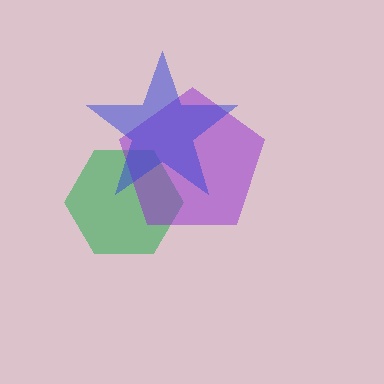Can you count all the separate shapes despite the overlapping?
Yes, there are 3 separate shapes.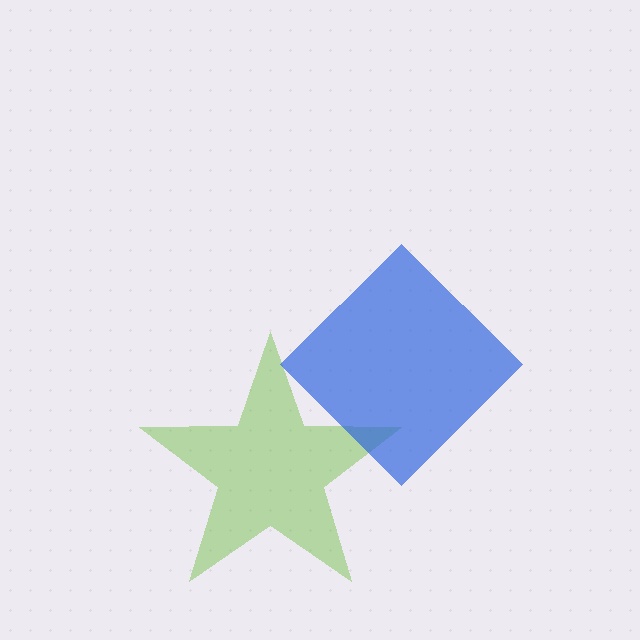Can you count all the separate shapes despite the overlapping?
Yes, there are 2 separate shapes.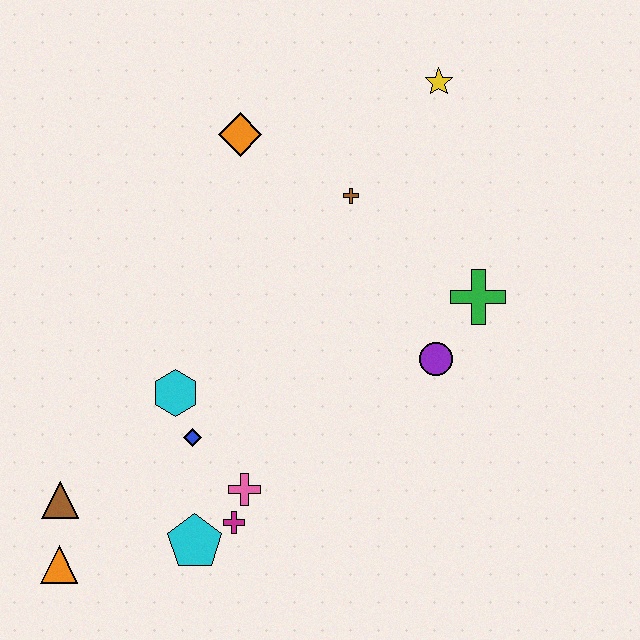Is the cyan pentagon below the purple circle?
Yes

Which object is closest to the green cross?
The purple circle is closest to the green cross.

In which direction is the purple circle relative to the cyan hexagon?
The purple circle is to the right of the cyan hexagon.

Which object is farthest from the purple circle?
The orange triangle is farthest from the purple circle.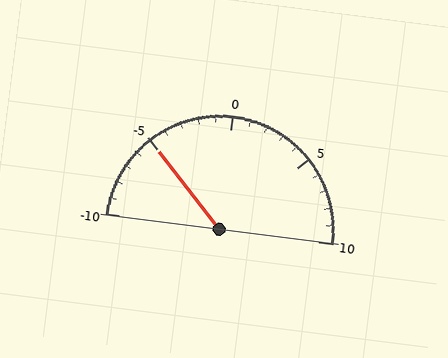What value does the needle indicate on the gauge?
The needle indicates approximately -5.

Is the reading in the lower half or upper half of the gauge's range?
The reading is in the lower half of the range (-10 to 10).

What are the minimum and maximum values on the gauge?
The gauge ranges from -10 to 10.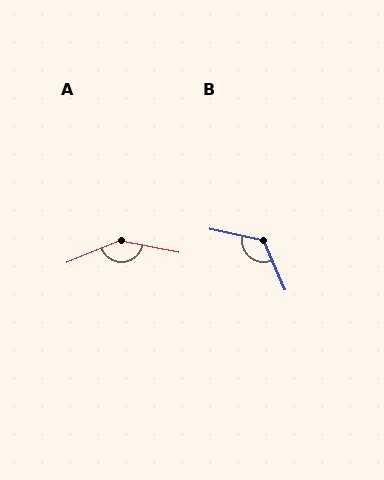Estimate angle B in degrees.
Approximately 125 degrees.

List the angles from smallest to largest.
B (125°), A (146°).